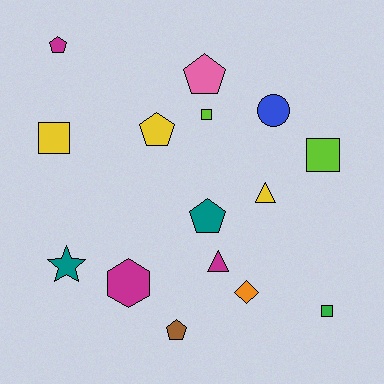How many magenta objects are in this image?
There are 3 magenta objects.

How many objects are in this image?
There are 15 objects.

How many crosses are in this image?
There are no crosses.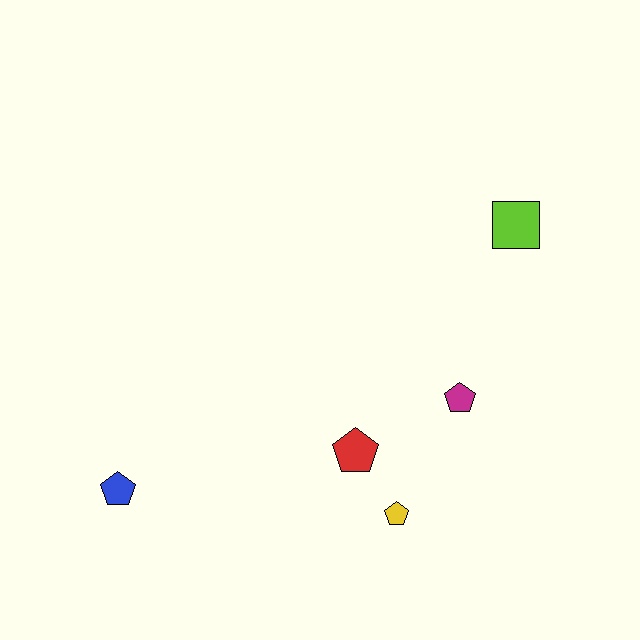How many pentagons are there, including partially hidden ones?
There are 4 pentagons.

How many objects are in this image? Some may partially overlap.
There are 5 objects.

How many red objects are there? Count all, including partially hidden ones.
There is 1 red object.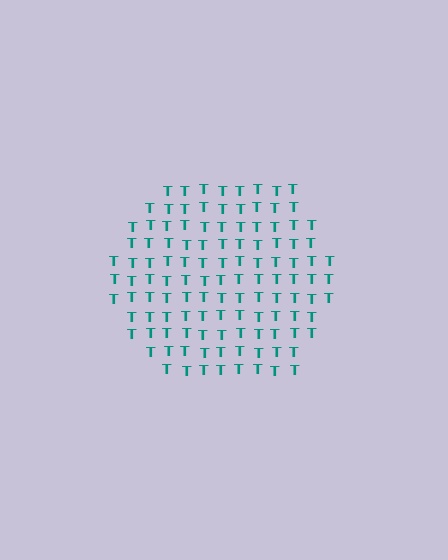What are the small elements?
The small elements are letter T's.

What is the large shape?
The large shape is a hexagon.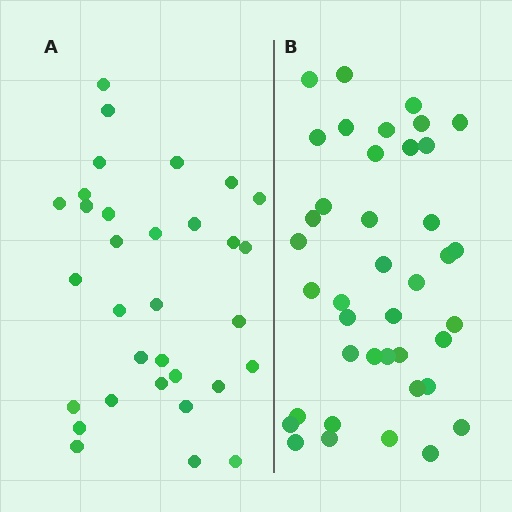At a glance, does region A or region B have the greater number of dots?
Region B (the right region) has more dots.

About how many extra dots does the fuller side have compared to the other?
Region B has roughly 8 or so more dots than region A.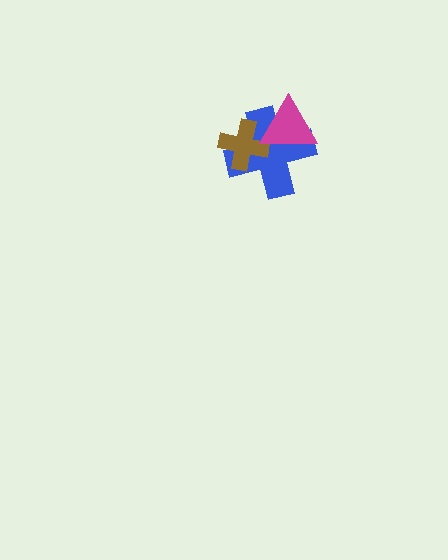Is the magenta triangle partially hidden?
No, no other shape covers it.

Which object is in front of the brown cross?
The magenta triangle is in front of the brown cross.